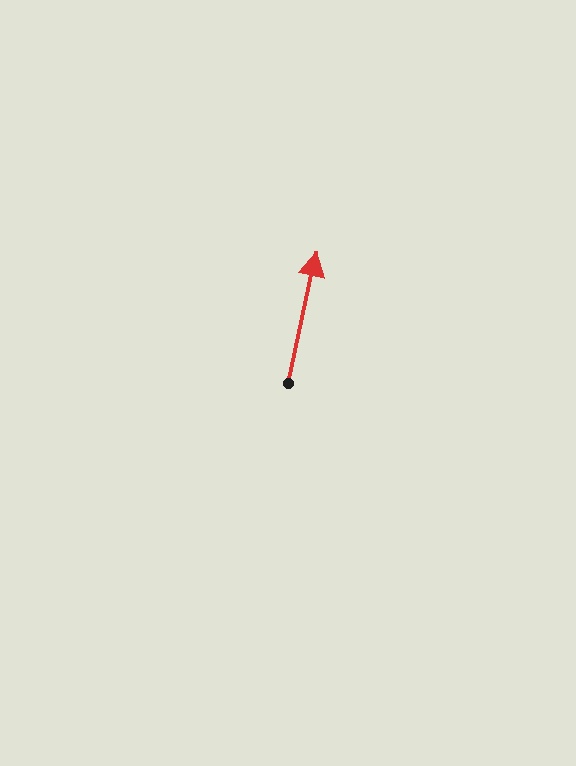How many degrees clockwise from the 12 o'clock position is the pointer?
Approximately 12 degrees.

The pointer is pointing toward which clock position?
Roughly 12 o'clock.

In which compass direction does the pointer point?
North.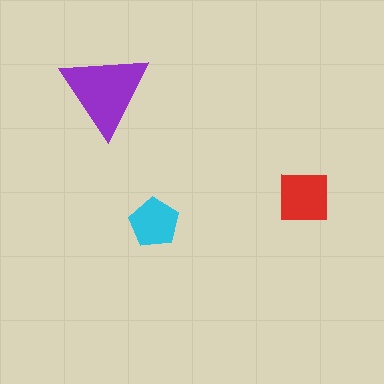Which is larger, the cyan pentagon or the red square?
The red square.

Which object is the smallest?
The cyan pentagon.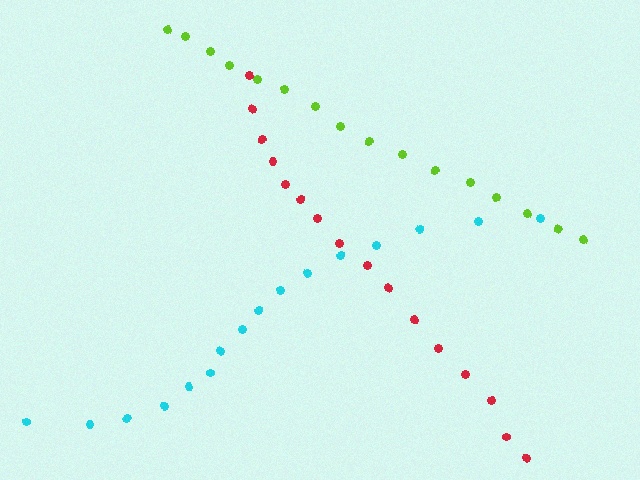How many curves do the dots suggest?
There are 3 distinct paths.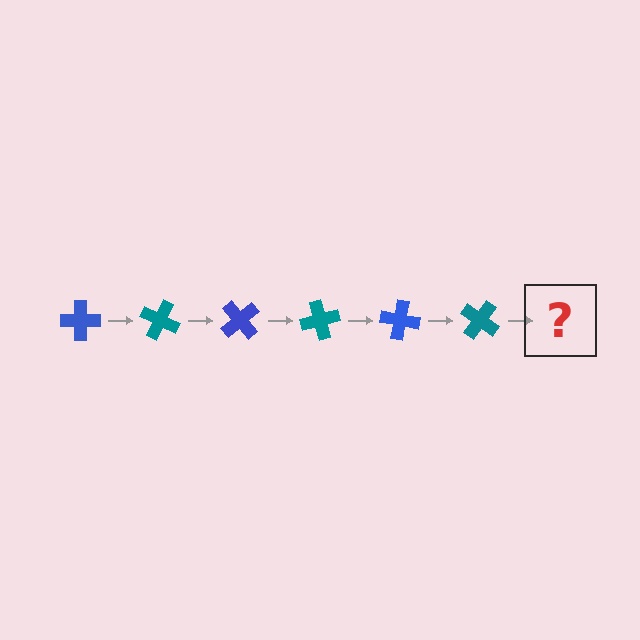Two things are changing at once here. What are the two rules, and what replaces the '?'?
The two rules are that it rotates 25 degrees each step and the color cycles through blue and teal. The '?' should be a blue cross, rotated 150 degrees from the start.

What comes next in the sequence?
The next element should be a blue cross, rotated 150 degrees from the start.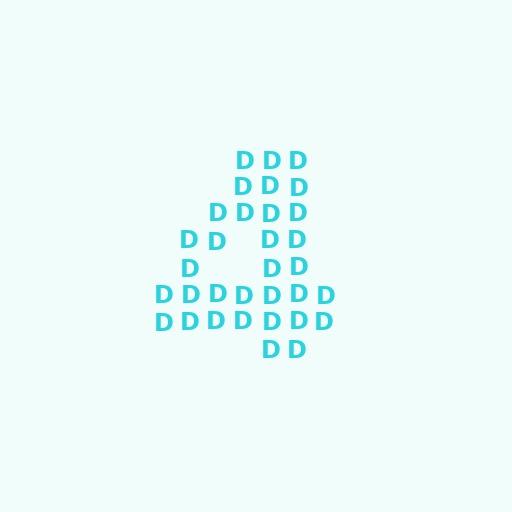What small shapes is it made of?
It is made of small letter D's.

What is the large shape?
The large shape is the digit 4.